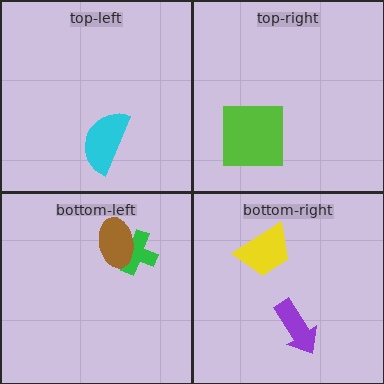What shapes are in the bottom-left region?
The green cross, the brown ellipse.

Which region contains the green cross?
The bottom-left region.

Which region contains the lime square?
The top-right region.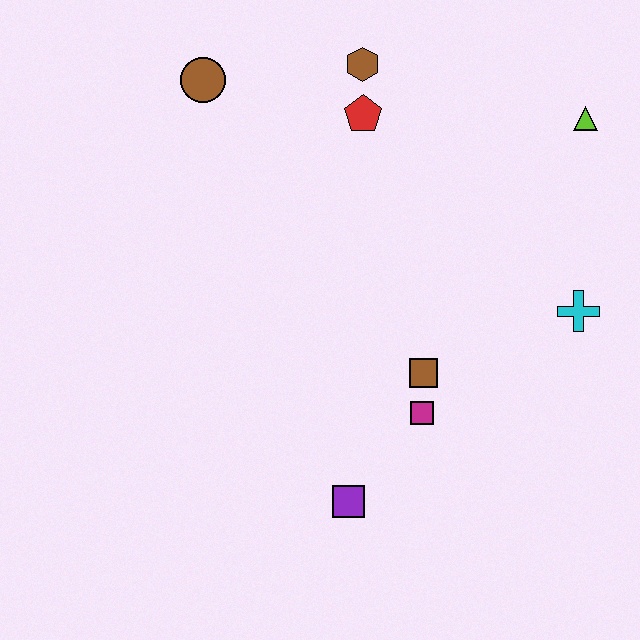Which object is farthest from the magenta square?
The brown circle is farthest from the magenta square.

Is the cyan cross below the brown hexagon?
Yes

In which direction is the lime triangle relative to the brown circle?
The lime triangle is to the right of the brown circle.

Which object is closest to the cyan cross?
The brown square is closest to the cyan cross.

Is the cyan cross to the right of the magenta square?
Yes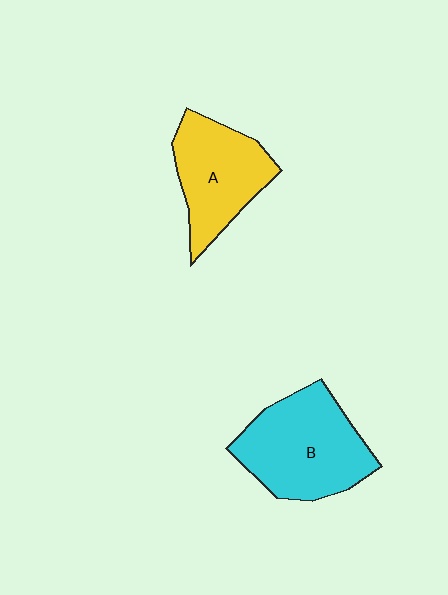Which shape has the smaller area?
Shape A (yellow).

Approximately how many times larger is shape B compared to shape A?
Approximately 1.3 times.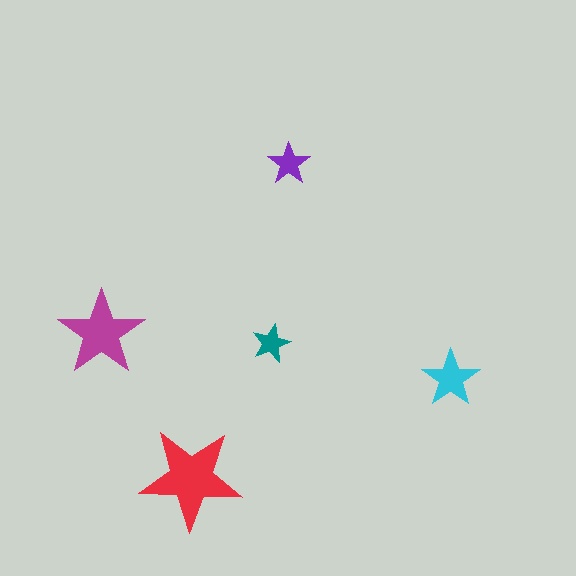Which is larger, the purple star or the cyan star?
The cyan one.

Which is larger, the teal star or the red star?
The red one.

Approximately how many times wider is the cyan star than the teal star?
About 1.5 times wider.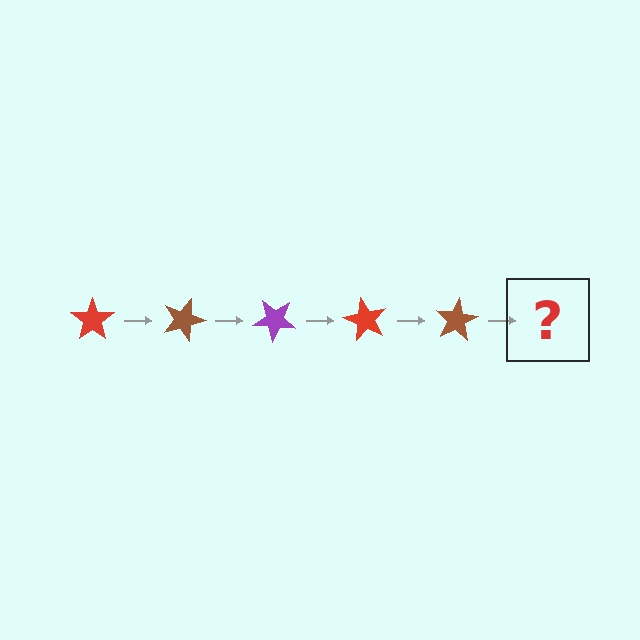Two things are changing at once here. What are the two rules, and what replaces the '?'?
The two rules are that it rotates 20 degrees each step and the color cycles through red, brown, and purple. The '?' should be a purple star, rotated 100 degrees from the start.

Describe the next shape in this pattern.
It should be a purple star, rotated 100 degrees from the start.